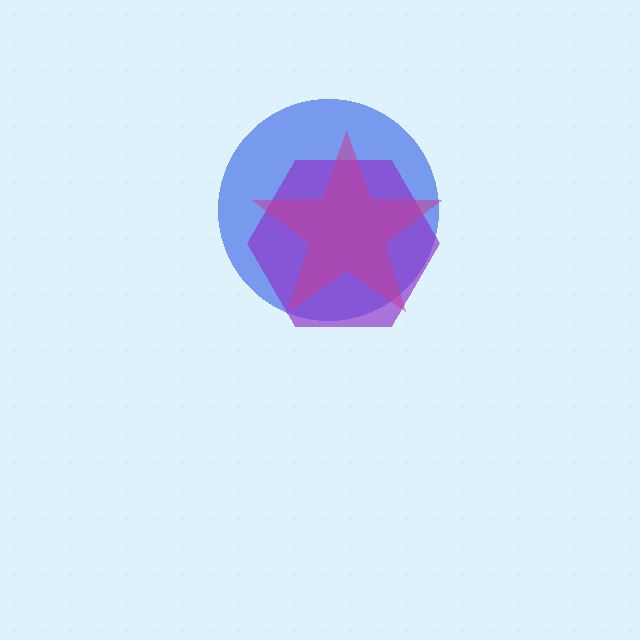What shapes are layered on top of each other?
The layered shapes are: a blue circle, a purple hexagon, a magenta star.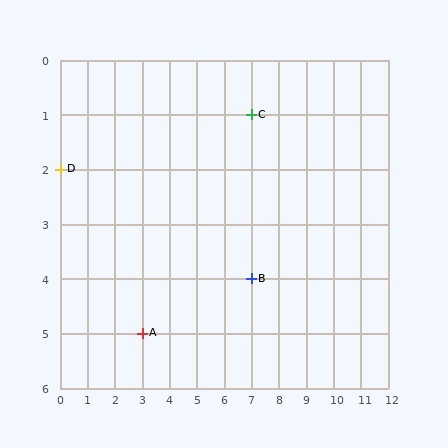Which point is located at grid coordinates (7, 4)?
Point B is at (7, 4).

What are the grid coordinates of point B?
Point B is at grid coordinates (7, 4).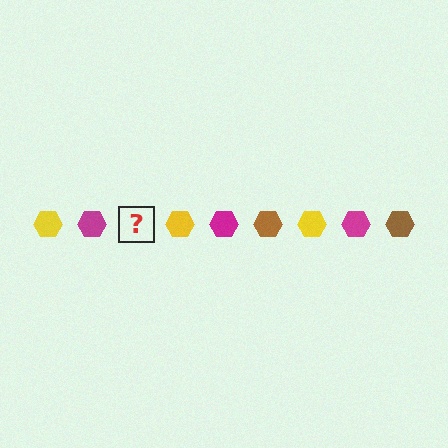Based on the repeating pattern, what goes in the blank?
The blank should be a brown hexagon.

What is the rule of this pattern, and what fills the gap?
The rule is that the pattern cycles through yellow, magenta, brown hexagons. The gap should be filled with a brown hexagon.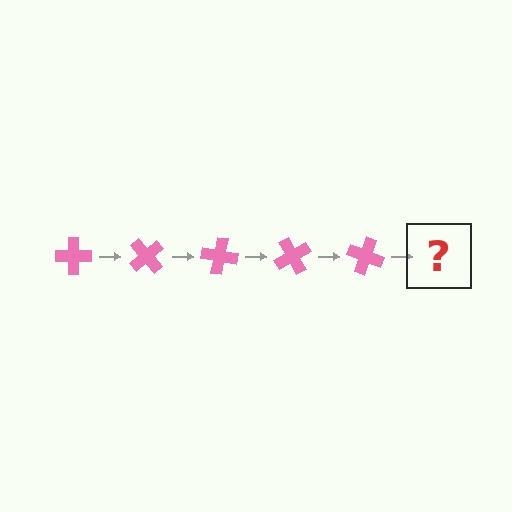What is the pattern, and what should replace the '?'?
The pattern is that the cross rotates 50 degrees each step. The '?' should be a pink cross rotated 250 degrees.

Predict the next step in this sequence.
The next step is a pink cross rotated 250 degrees.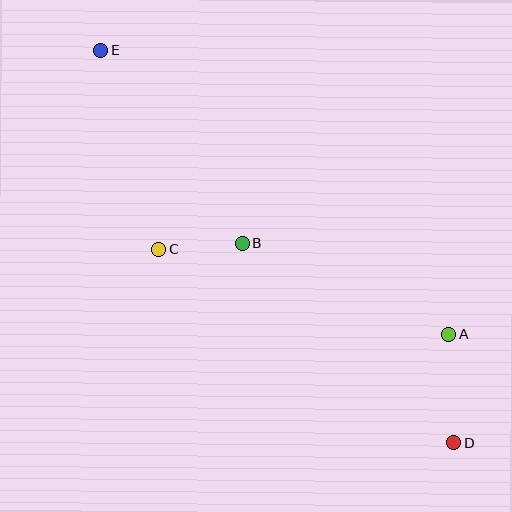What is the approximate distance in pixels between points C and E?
The distance between C and E is approximately 208 pixels.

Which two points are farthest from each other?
Points D and E are farthest from each other.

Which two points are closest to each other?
Points B and C are closest to each other.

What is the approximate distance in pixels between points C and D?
The distance between C and D is approximately 353 pixels.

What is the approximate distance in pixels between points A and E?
The distance between A and E is approximately 450 pixels.